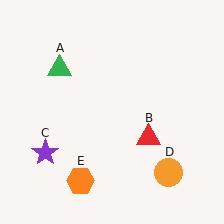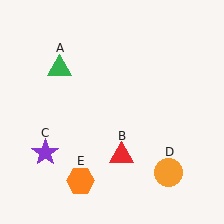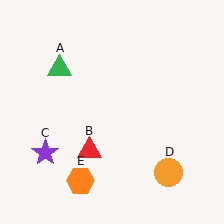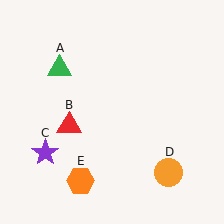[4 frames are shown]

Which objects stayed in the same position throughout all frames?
Green triangle (object A) and purple star (object C) and orange circle (object D) and orange hexagon (object E) remained stationary.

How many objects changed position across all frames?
1 object changed position: red triangle (object B).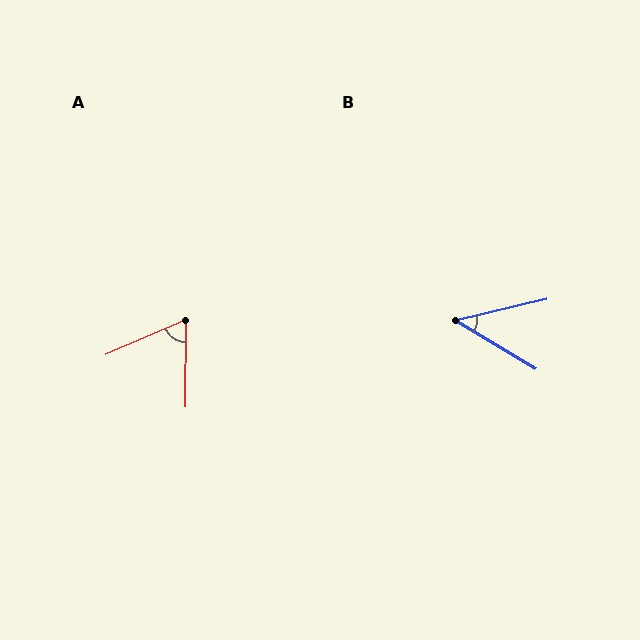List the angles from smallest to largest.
B (44°), A (66°).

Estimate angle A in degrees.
Approximately 66 degrees.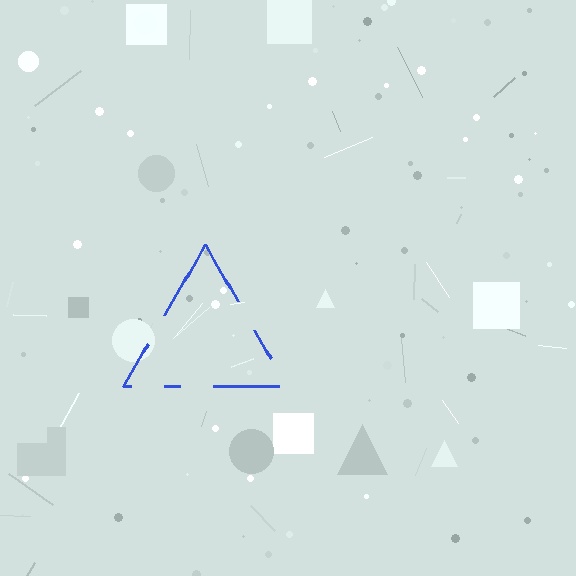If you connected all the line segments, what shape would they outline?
They would outline a triangle.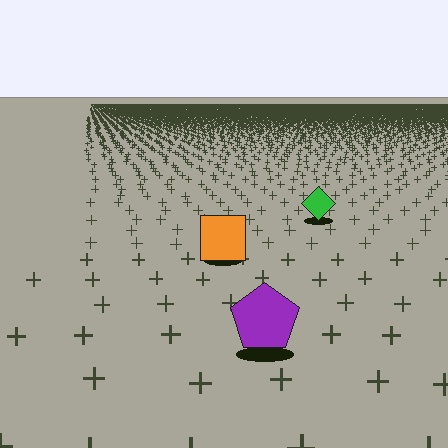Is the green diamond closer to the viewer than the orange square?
No. The orange square is closer — you can tell from the texture gradient: the ground texture is coarser near it.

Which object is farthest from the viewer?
The green diamond is farthest from the viewer. It appears smaller and the ground texture around it is denser.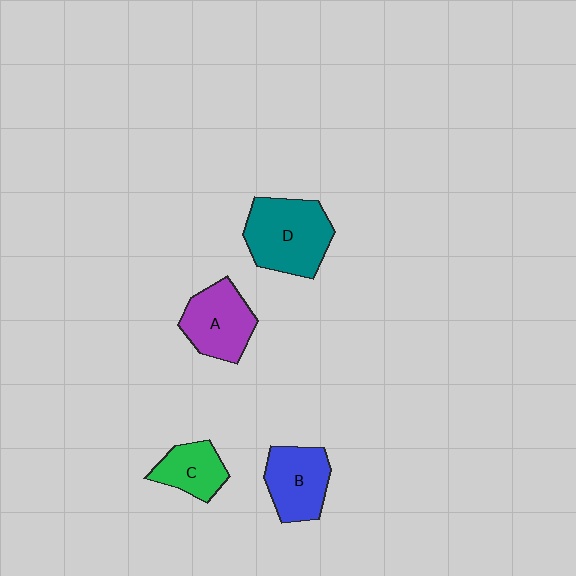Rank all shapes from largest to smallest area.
From largest to smallest: D (teal), A (purple), B (blue), C (green).